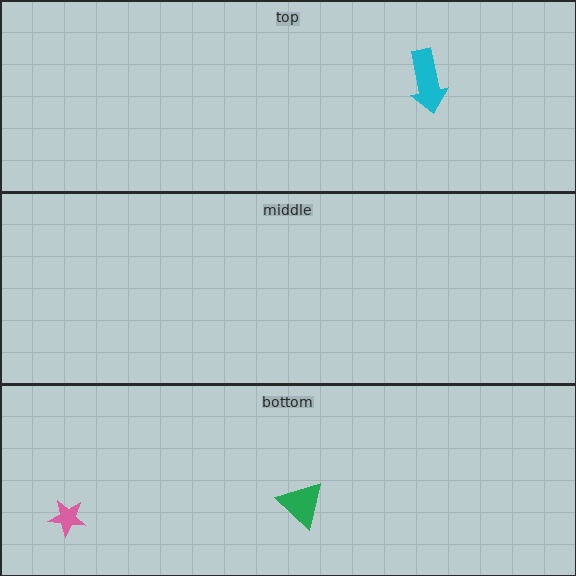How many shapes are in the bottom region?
2.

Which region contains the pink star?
The bottom region.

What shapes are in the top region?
The cyan arrow.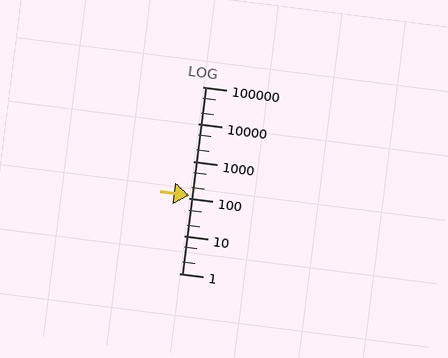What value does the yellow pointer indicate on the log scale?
The pointer indicates approximately 120.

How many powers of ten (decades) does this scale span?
The scale spans 5 decades, from 1 to 100000.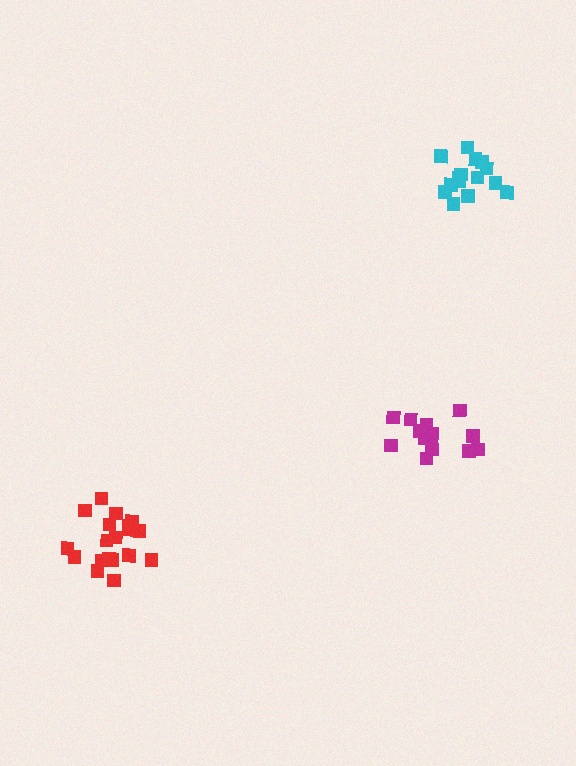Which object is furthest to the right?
The cyan cluster is rightmost.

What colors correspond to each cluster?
The clusters are colored: magenta, red, cyan.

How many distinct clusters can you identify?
There are 3 distinct clusters.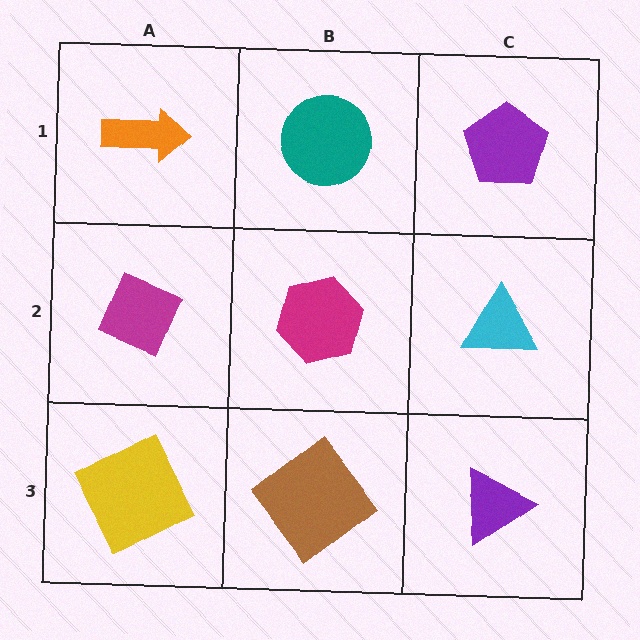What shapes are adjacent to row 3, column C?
A cyan triangle (row 2, column C), a brown diamond (row 3, column B).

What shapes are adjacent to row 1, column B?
A magenta hexagon (row 2, column B), an orange arrow (row 1, column A), a purple pentagon (row 1, column C).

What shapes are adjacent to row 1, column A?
A magenta diamond (row 2, column A), a teal circle (row 1, column B).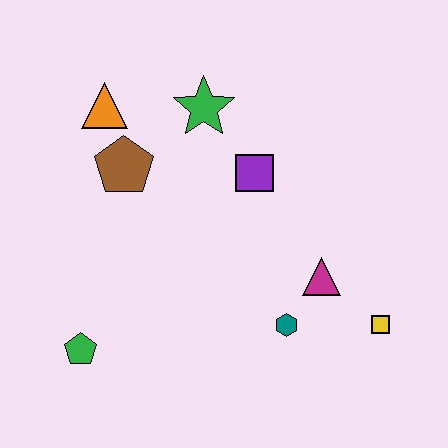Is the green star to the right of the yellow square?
No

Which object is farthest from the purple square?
The green pentagon is farthest from the purple square.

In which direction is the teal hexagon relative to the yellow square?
The teal hexagon is to the left of the yellow square.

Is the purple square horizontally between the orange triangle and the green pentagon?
No